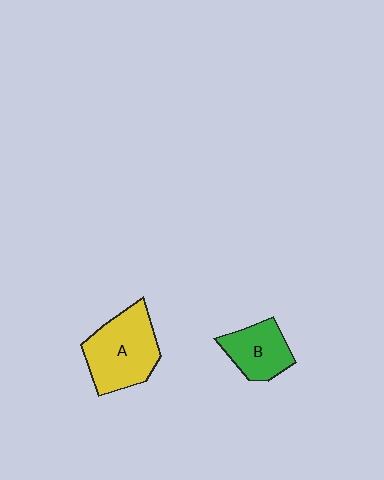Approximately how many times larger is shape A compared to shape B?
Approximately 1.6 times.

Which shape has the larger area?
Shape A (yellow).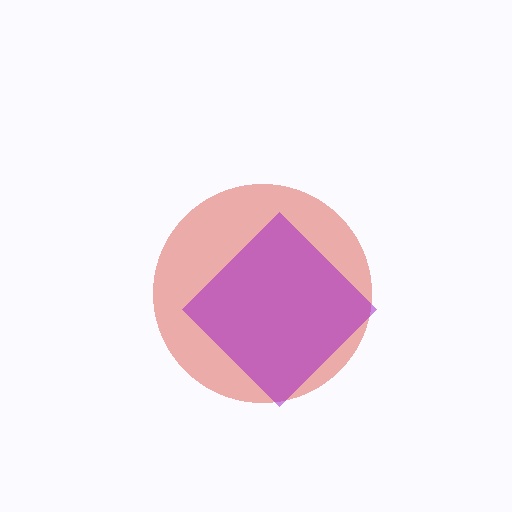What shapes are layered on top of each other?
The layered shapes are: a red circle, a purple diamond.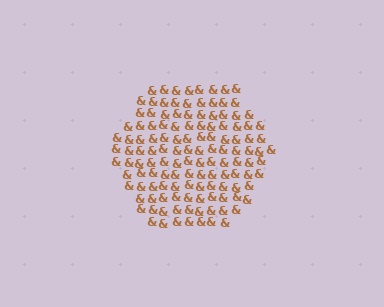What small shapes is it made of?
It is made of small ampersands.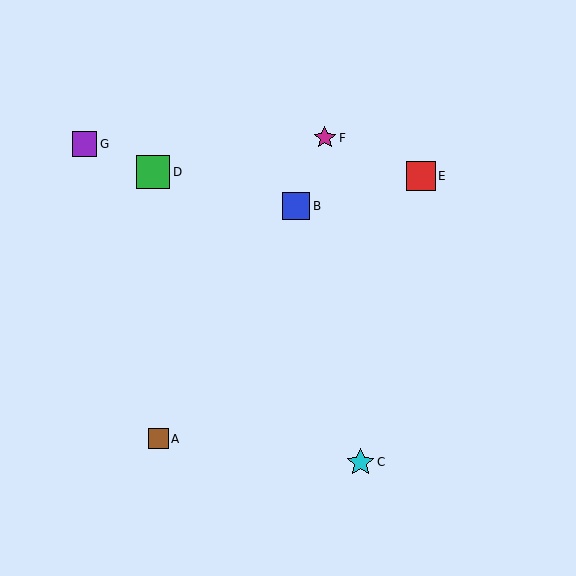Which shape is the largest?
The green square (labeled D) is the largest.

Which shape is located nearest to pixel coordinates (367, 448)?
The cyan star (labeled C) at (360, 462) is nearest to that location.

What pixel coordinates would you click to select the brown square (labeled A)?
Click at (158, 439) to select the brown square A.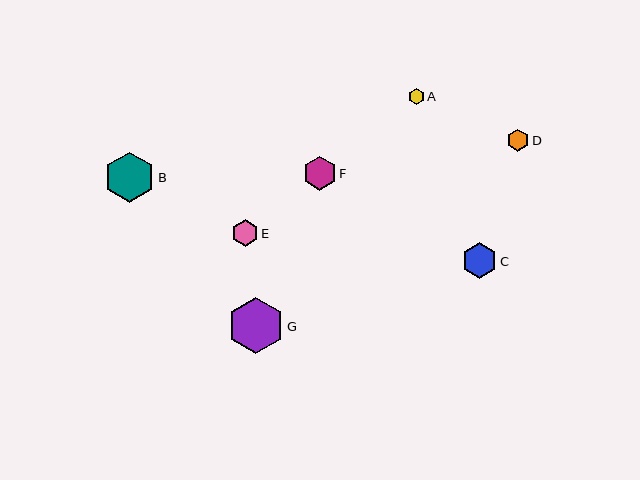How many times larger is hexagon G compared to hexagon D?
Hexagon G is approximately 2.6 times the size of hexagon D.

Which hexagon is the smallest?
Hexagon A is the smallest with a size of approximately 16 pixels.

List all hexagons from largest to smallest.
From largest to smallest: G, B, C, F, E, D, A.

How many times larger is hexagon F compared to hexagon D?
Hexagon F is approximately 1.5 times the size of hexagon D.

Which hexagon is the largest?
Hexagon G is the largest with a size of approximately 56 pixels.